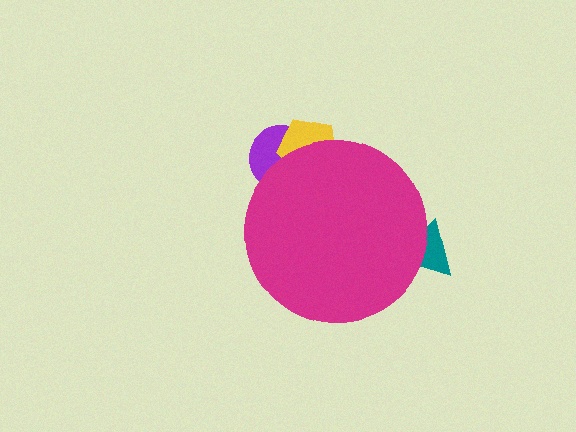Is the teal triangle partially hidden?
Yes, the teal triangle is partially hidden behind the magenta circle.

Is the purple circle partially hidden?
Yes, the purple circle is partially hidden behind the magenta circle.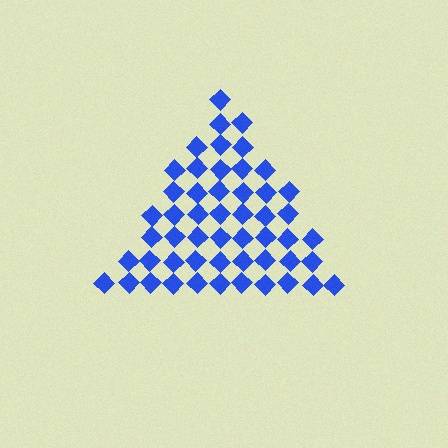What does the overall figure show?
The overall figure shows a triangle.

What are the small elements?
The small elements are diamonds.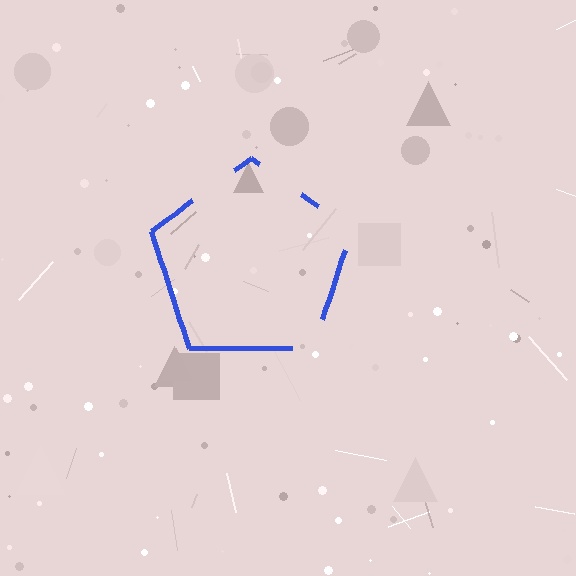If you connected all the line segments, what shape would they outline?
They would outline a pentagon.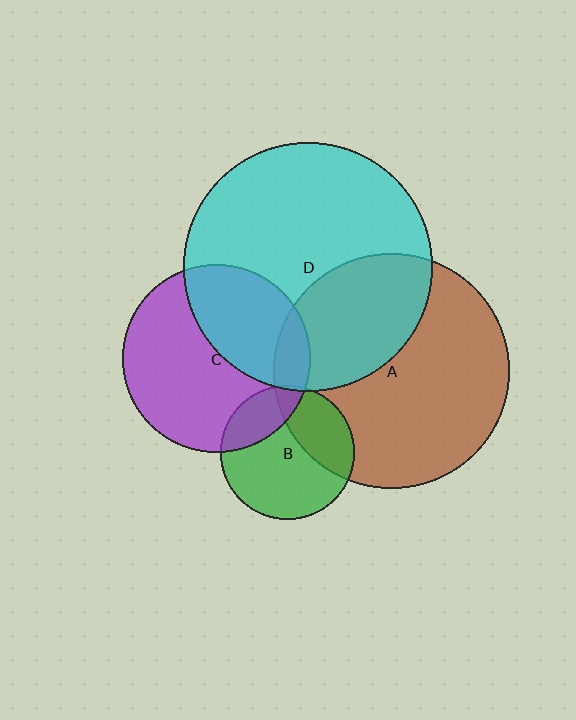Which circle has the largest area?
Circle D (cyan).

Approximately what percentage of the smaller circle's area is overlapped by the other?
Approximately 20%.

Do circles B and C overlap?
Yes.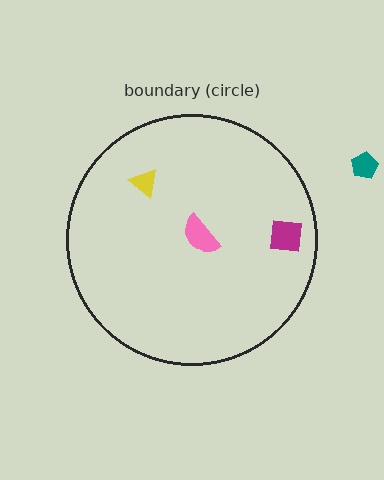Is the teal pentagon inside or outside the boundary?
Outside.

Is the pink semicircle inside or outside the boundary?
Inside.